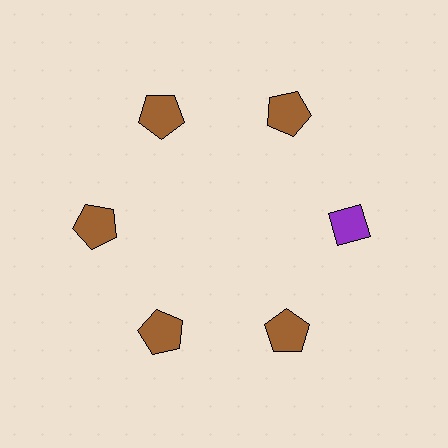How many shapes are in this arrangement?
There are 6 shapes arranged in a ring pattern.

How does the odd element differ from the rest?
It differs in both color (purple instead of brown) and shape (diamond instead of pentagon).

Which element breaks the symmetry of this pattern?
The purple diamond at roughly the 3 o'clock position breaks the symmetry. All other shapes are brown pentagons.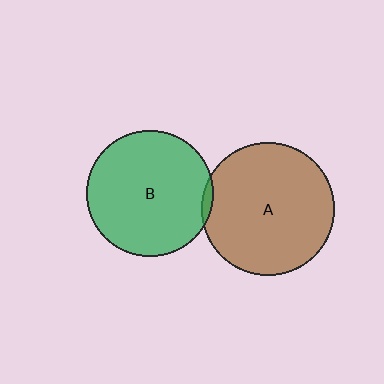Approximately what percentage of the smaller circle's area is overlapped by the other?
Approximately 5%.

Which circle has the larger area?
Circle A (brown).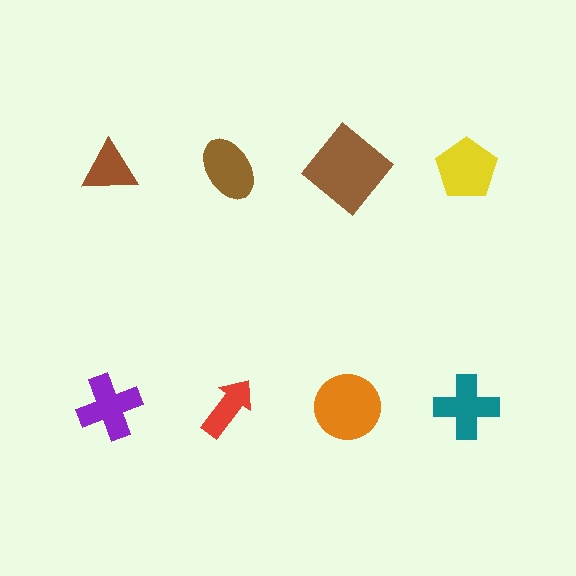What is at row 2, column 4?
A teal cross.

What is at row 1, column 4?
A yellow pentagon.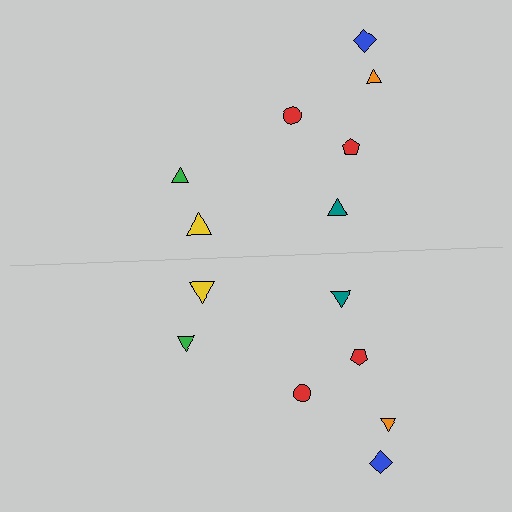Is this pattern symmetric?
Yes, this pattern has bilateral (reflection) symmetry.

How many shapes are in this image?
There are 14 shapes in this image.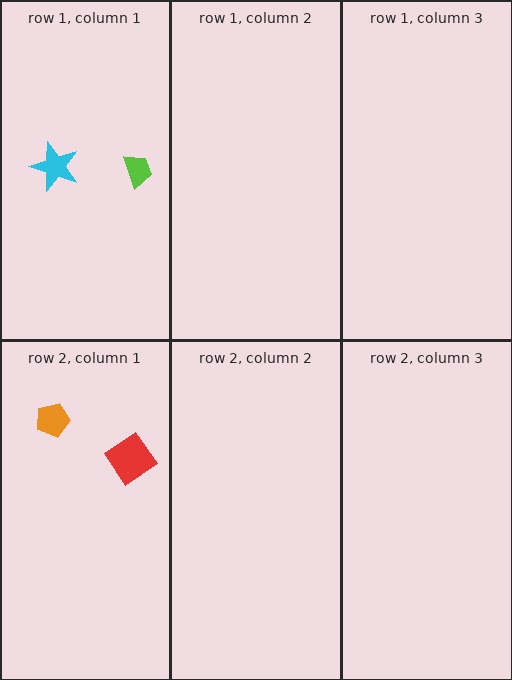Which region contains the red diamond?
The row 2, column 1 region.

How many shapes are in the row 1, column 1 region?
2.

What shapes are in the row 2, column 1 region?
The orange pentagon, the red diamond.